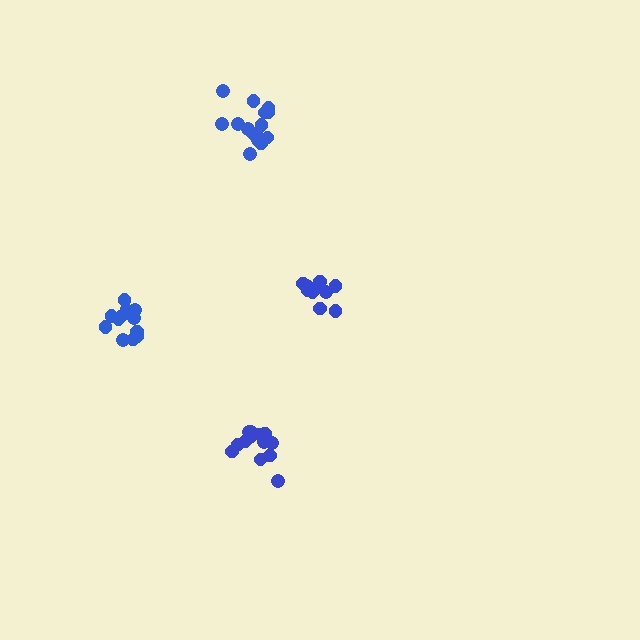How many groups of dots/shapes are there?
There are 4 groups.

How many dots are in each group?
Group 1: 10 dots, Group 2: 15 dots, Group 3: 13 dots, Group 4: 13 dots (51 total).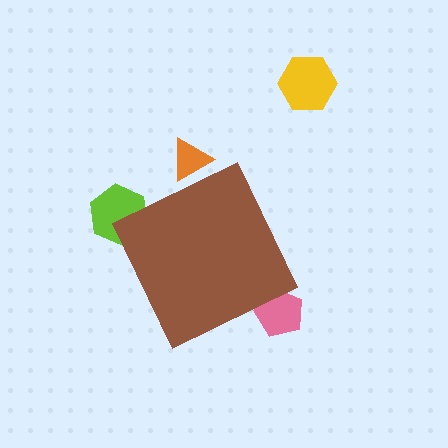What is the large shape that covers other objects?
A brown diamond.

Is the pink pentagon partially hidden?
Yes, the pink pentagon is partially hidden behind the brown diamond.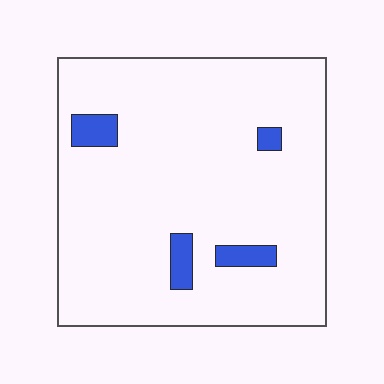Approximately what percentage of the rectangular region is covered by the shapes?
Approximately 5%.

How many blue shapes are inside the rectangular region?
4.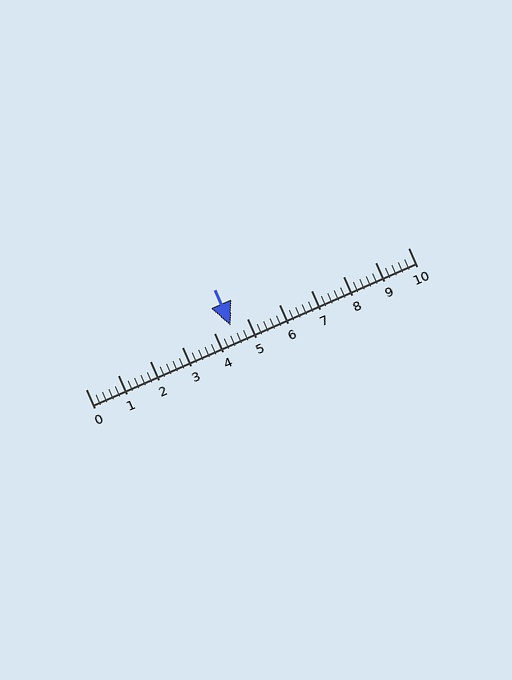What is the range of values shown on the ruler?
The ruler shows values from 0 to 10.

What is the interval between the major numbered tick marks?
The major tick marks are spaced 1 units apart.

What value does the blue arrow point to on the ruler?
The blue arrow points to approximately 4.5.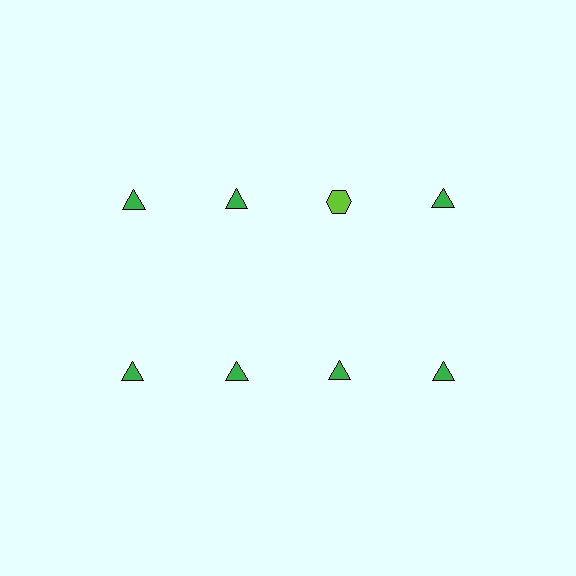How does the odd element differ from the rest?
It differs in both color (lime instead of green) and shape (hexagon instead of triangle).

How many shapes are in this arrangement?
There are 8 shapes arranged in a grid pattern.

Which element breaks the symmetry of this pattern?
The lime hexagon in the top row, center column breaks the symmetry. All other shapes are green triangles.